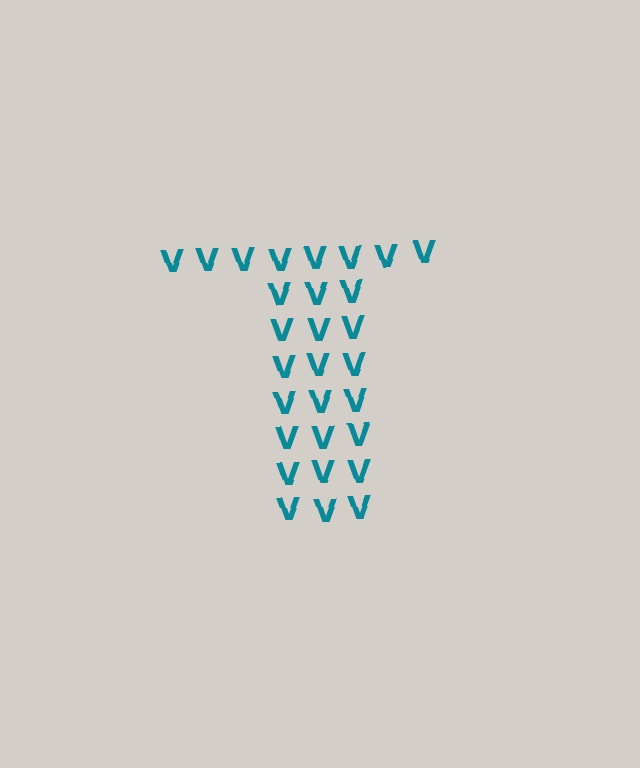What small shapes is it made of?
It is made of small letter V's.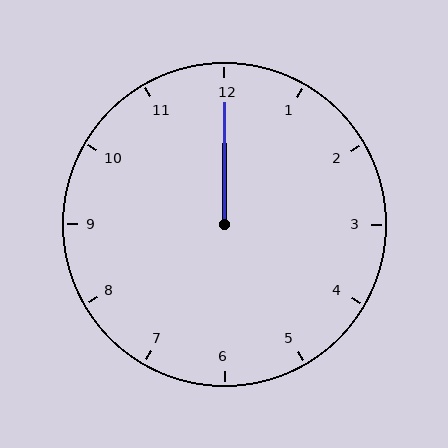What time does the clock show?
12:00.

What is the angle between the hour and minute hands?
Approximately 0 degrees.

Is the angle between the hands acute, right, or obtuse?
It is acute.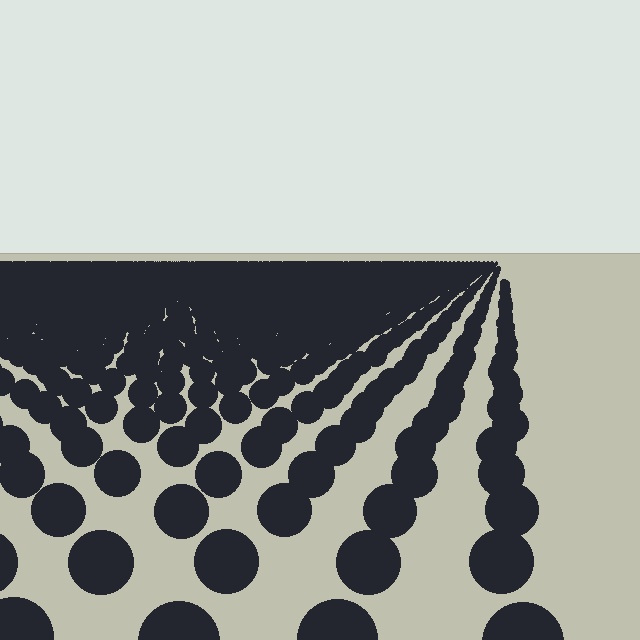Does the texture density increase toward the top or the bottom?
Density increases toward the top.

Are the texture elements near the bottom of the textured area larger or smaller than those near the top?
Larger. Near the bottom, elements are closer to the viewer and appear at a bigger on-screen size.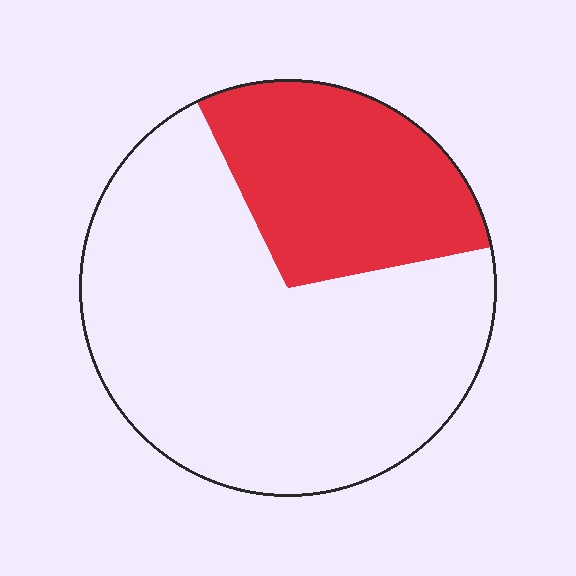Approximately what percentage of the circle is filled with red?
Approximately 30%.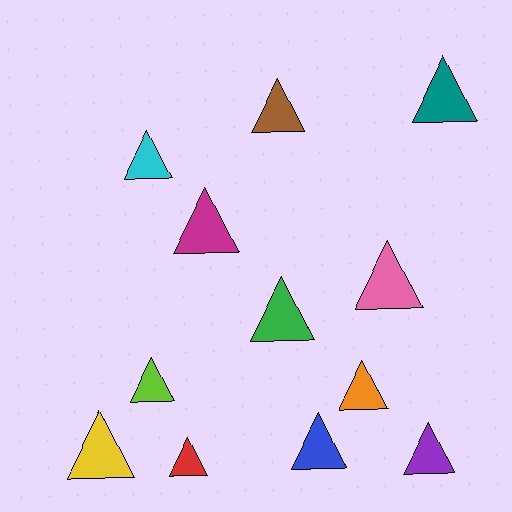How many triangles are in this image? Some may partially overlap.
There are 12 triangles.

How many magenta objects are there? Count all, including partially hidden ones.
There is 1 magenta object.